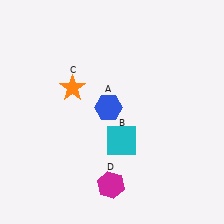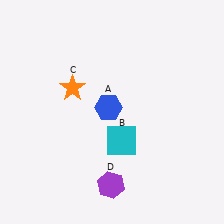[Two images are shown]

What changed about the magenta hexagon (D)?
In Image 1, D is magenta. In Image 2, it changed to purple.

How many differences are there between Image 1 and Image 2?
There is 1 difference between the two images.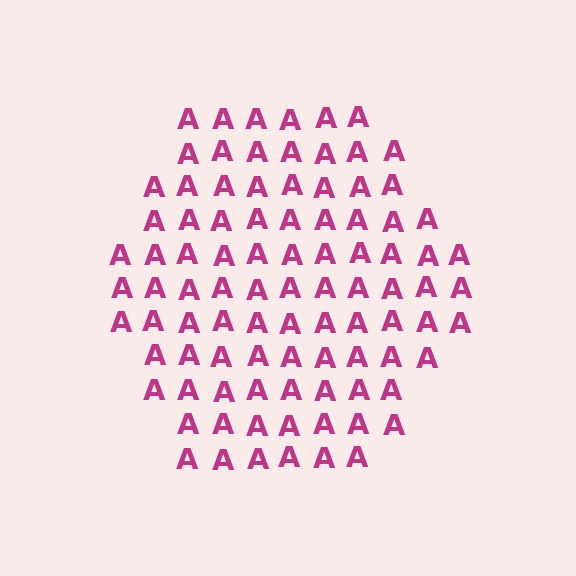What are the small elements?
The small elements are letter A's.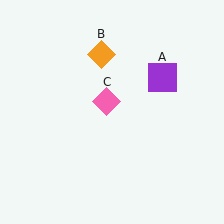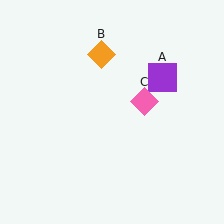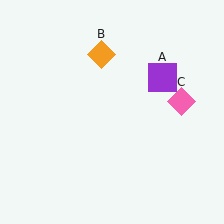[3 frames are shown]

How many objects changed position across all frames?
1 object changed position: pink diamond (object C).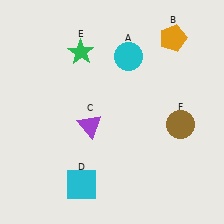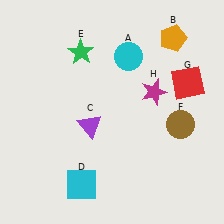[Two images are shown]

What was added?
A red square (G), a magenta star (H) were added in Image 2.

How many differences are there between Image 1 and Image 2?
There are 2 differences between the two images.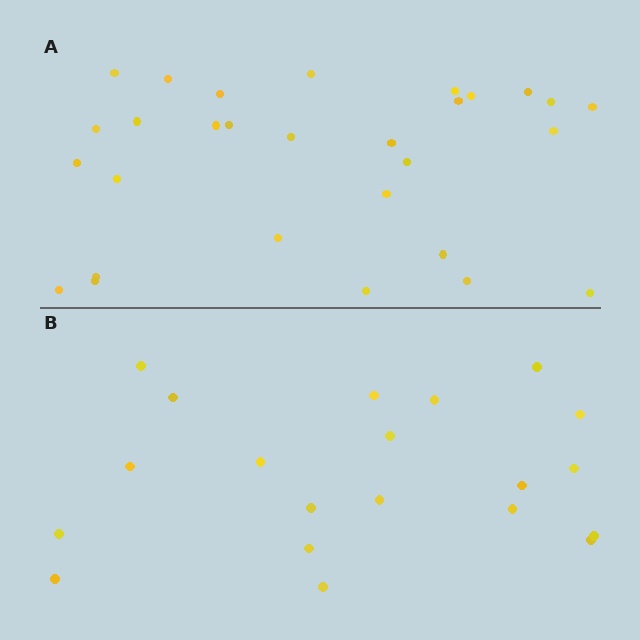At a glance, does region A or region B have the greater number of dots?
Region A (the top region) has more dots.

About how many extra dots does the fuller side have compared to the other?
Region A has roughly 8 or so more dots than region B.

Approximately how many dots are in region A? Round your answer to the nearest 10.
About 30 dots. (The exact count is 29, which rounds to 30.)